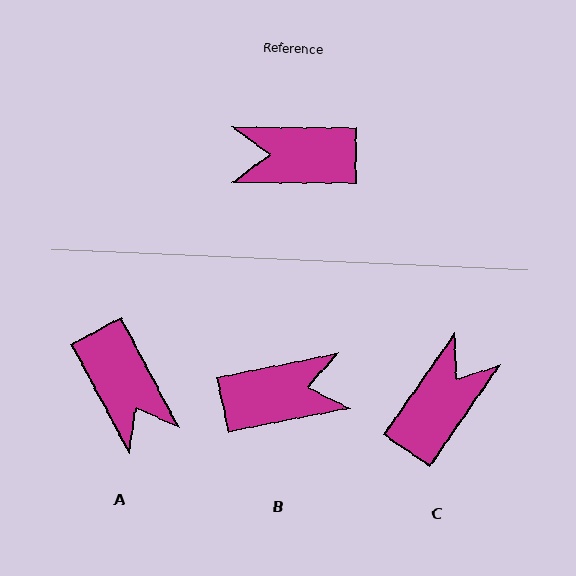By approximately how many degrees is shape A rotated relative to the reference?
Approximately 118 degrees counter-clockwise.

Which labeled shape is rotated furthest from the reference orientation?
B, about 168 degrees away.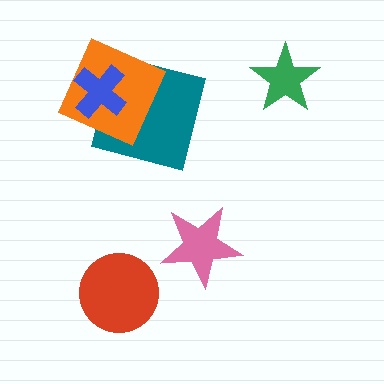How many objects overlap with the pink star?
0 objects overlap with the pink star.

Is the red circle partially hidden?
No, no other shape covers it.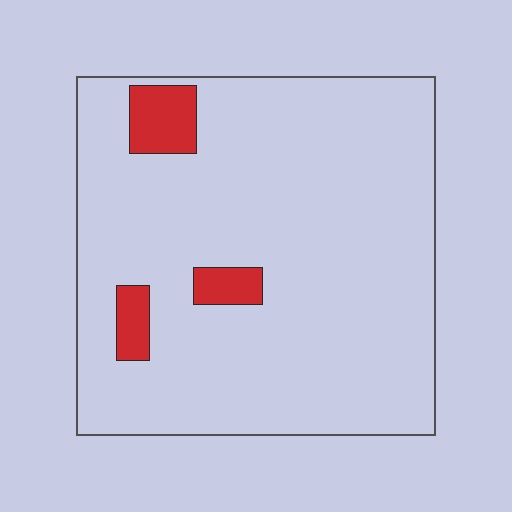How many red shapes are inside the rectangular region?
3.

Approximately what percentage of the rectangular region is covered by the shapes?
Approximately 10%.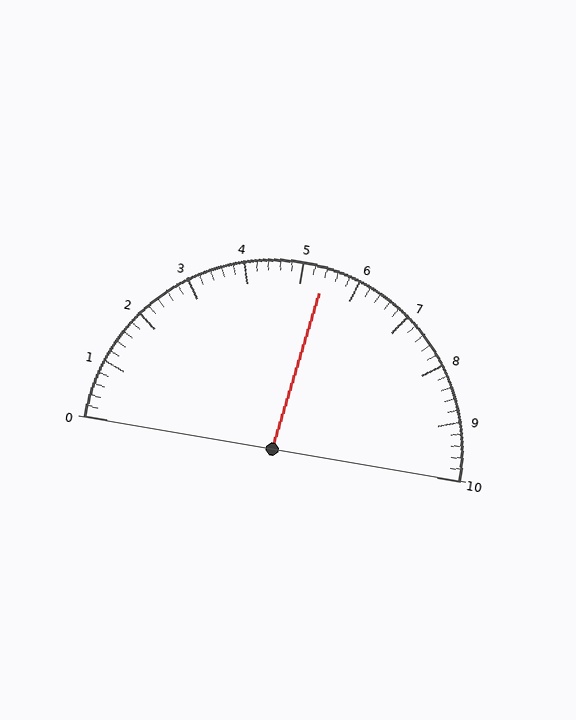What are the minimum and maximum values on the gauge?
The gauge ranges from 0 to 10.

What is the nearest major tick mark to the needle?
The nearest major tick mark is 5.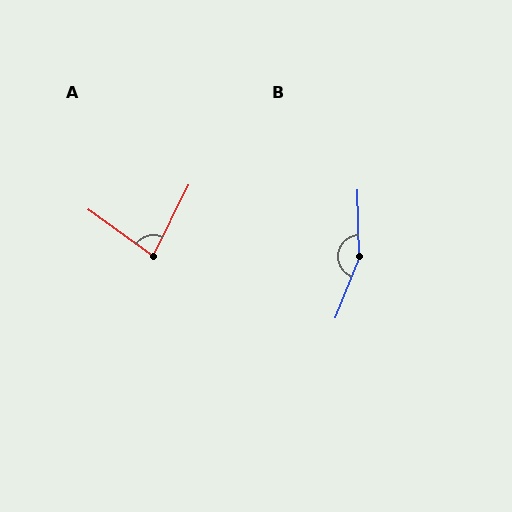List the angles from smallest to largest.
A (81°), B (157°).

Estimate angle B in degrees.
Approximately 157 degrees.